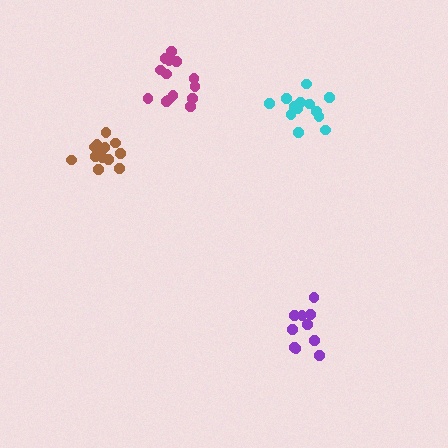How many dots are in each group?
Group 1: 10 dots, Group 2: 13 dots, Group 3: 13 dots, Group 4: 14 dots (50 total).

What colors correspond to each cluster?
The clusters are colored: purple, brown, cyan, magenta.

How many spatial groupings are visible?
There are 4 spatial groupings.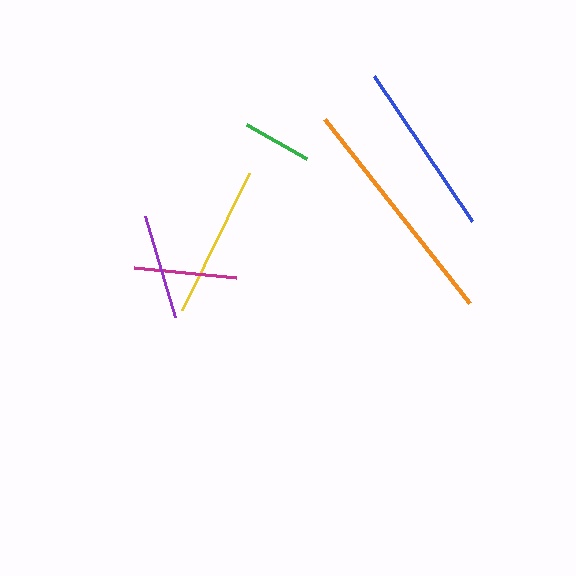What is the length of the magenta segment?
The magenta segment is approximately 102 pixels long.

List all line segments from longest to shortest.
From longest to shortest: orange, blue, yellow, purple, magenta, green.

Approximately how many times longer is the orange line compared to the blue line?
The orange line is approximately 1.3 times the length of the blue line.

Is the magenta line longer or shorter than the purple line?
The purple line is longer than the magenta line.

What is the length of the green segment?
The green segment is approximately 69 pixels long.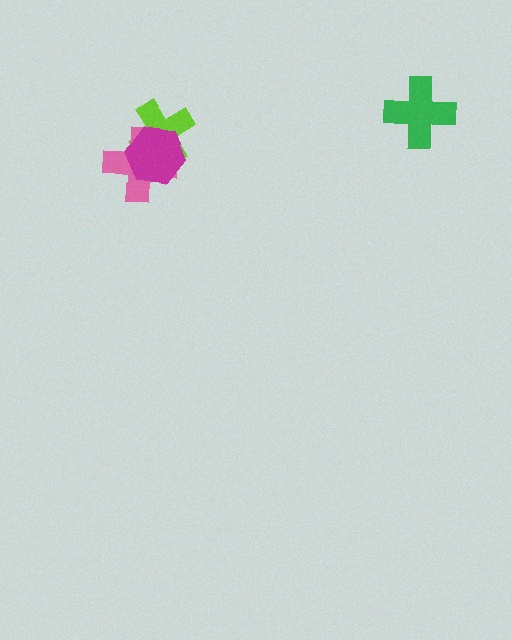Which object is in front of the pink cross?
The magenta hexagon is in front of the pink cross.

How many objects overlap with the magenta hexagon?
2 objects overlap with the magenta hexagon.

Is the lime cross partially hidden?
Yes, it is partially covered by another shape.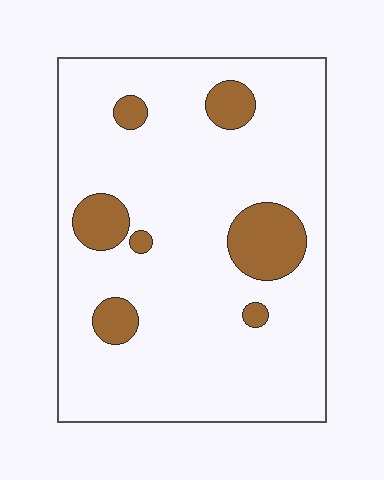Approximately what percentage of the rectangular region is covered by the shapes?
Approximately 15%.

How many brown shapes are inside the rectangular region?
7.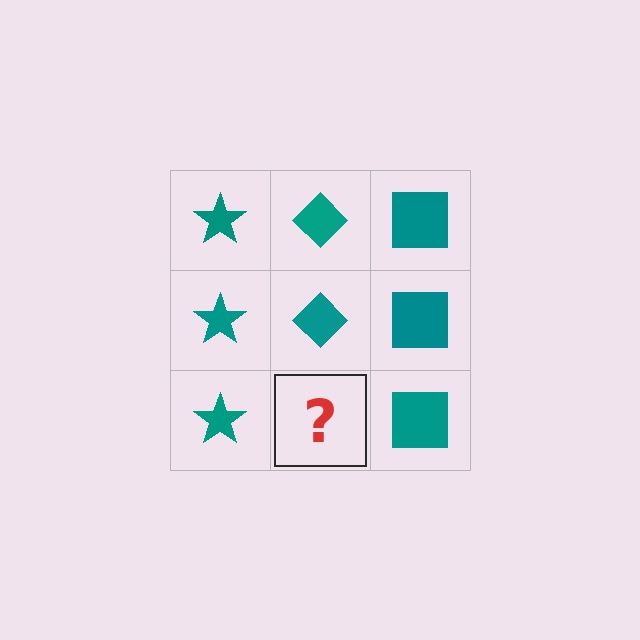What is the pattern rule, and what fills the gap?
The rule is that each column has a consistent shape. The gap should be filled with a teal diamond.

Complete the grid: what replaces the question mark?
The question mark should be replaced with a teal diamond.